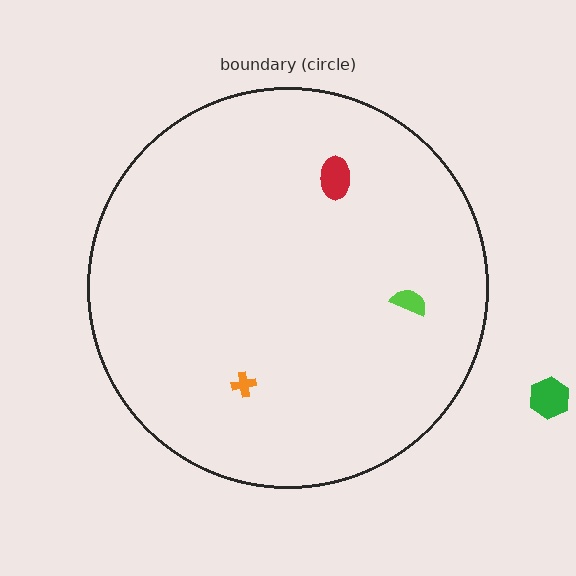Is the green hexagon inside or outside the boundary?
Outside.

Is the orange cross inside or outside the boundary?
Inside.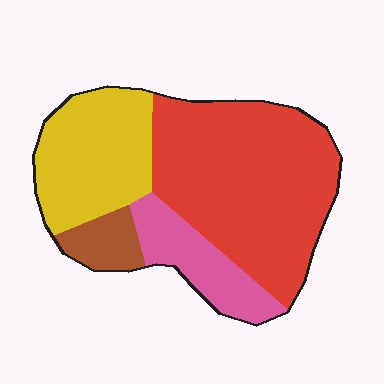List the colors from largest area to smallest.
From largest to smallest: red, yellow, pink, brown.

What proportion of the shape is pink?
Pink takes up less than a sixth of the shape.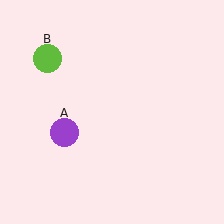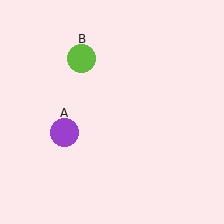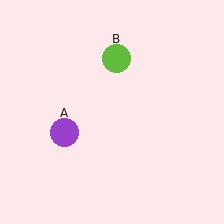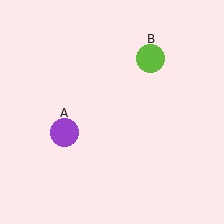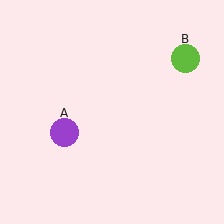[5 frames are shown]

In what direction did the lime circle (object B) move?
The lime circle (object B) moved right.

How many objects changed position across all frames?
1 object changed position: lime circle (object B).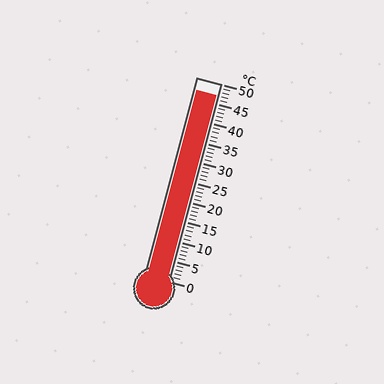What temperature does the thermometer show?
The thermometer shows approximately 47°C.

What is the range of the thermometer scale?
The thermometer scale ranges from 0°C to 50°C.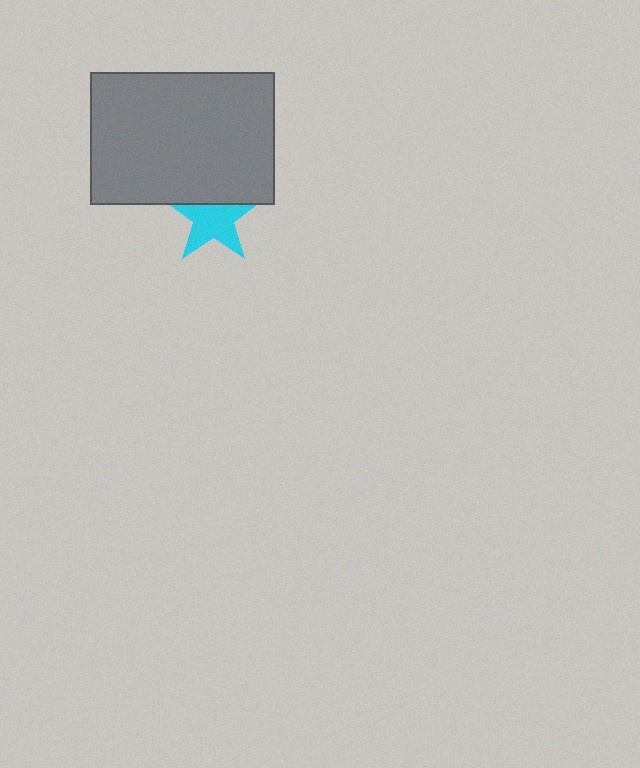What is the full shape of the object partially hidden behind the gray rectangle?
The partially hidden object is a cyan star.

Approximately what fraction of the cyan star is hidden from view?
Roughly 32% of the cyan star is hidden behind the gray rectangle.